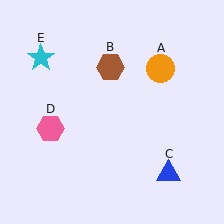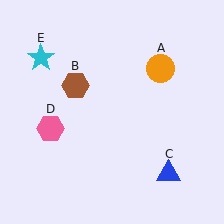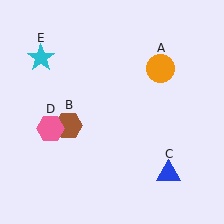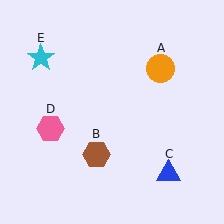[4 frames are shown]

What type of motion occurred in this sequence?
The brown hexagon (object B) rotated counterclockwise around the center of the scene.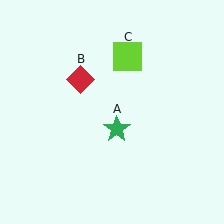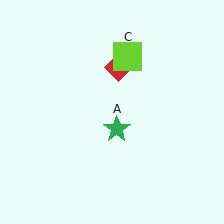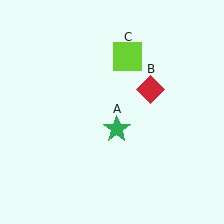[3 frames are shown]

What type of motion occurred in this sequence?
The red diamond (object B) rotated clockwise around the center of the scene.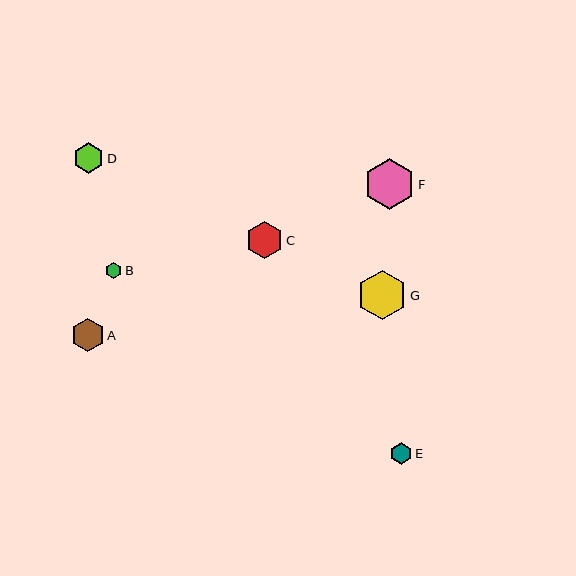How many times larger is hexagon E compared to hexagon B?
Hexagon E is approximately 1.3 times the size of hexagon B.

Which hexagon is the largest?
Hexagon F is the largest with a size of approximately 50 pixels.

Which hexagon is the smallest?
Hexagon B is the smallest with a size of approximately 16 pixels.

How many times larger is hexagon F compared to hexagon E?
Hexagon F is approximately 2.4 times the size of hexagon E.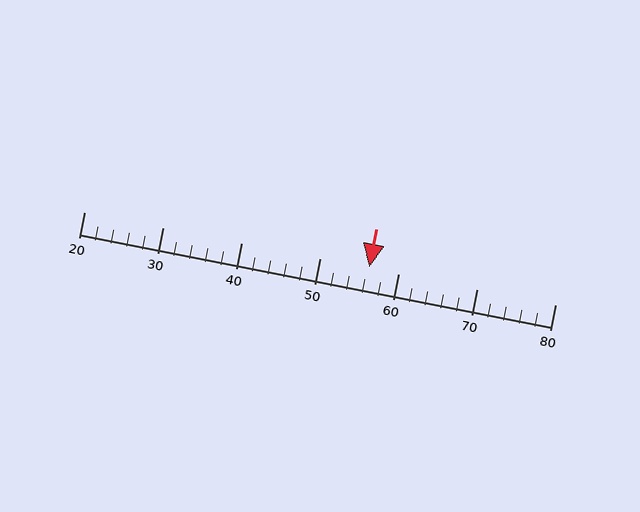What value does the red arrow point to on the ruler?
The red arrow points to approximately 56.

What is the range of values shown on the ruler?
The ruler shows values from 20 to 80.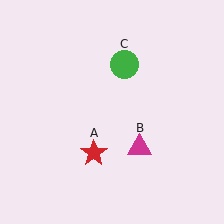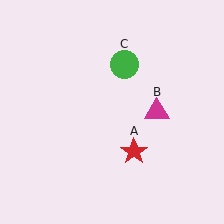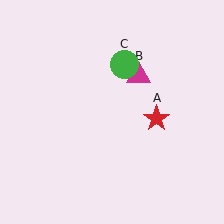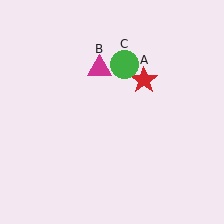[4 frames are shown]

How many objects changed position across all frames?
2 objects changed position: red star (object A), magenta triangle (object B).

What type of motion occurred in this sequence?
The red star (object A), magenta triangle (object B) rotated counterclockwise around the center of the scene.